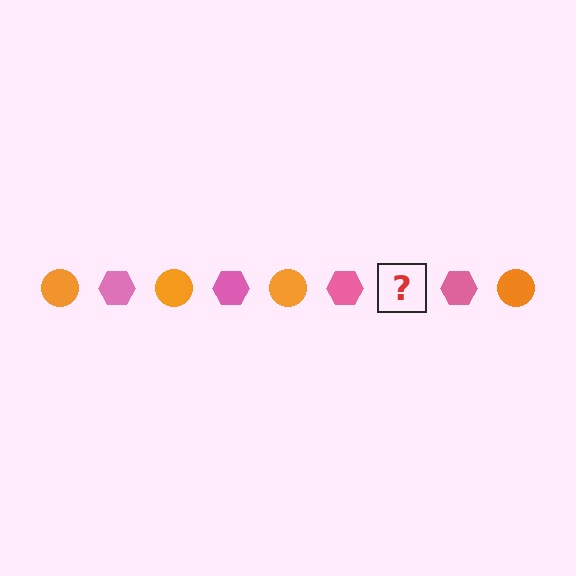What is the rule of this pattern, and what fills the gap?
The rule is that the pattern alternates between orange circle and pink hexagon. The gap should be filled with an orange circle.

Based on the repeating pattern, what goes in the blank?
The blank should be an orange circle.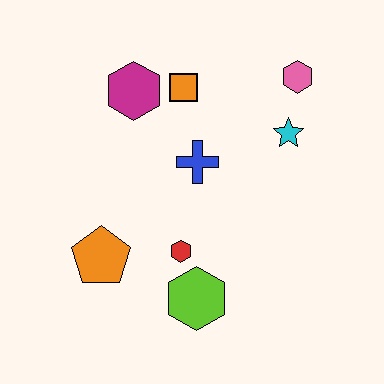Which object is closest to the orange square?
The magenta hexagon is closest to the orange square.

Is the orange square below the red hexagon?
No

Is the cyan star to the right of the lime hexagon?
Yes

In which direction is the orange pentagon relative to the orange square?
The orange pentagon is below the orange square.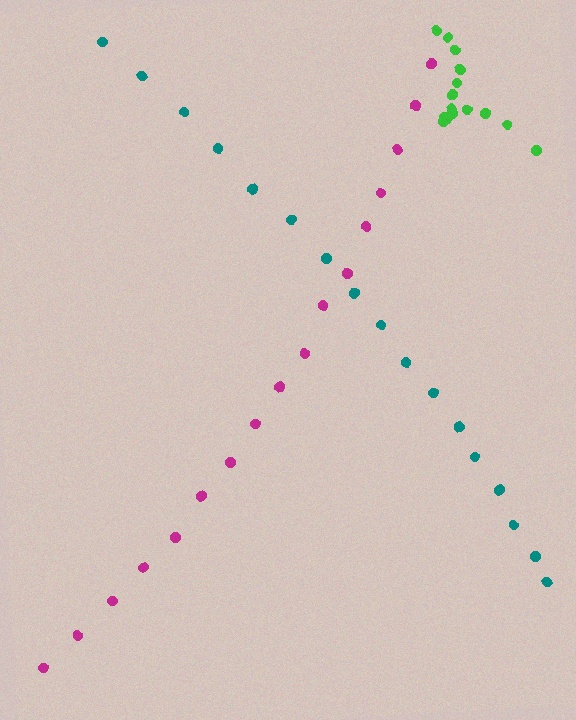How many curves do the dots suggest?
There are 3 distinct paths.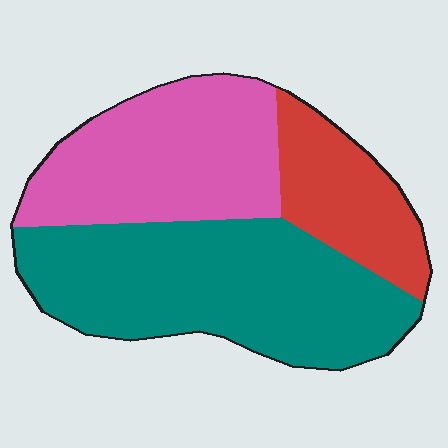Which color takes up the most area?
Teal, at roughly 50%.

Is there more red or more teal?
Teal.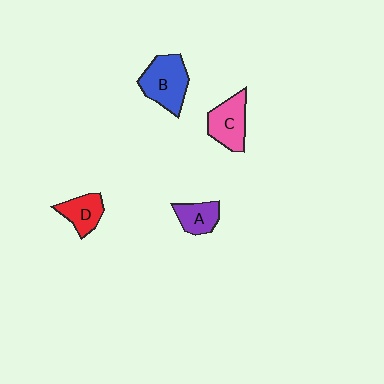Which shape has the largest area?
Shape B (blue).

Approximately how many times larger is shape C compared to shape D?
Approximately 1.3 times.